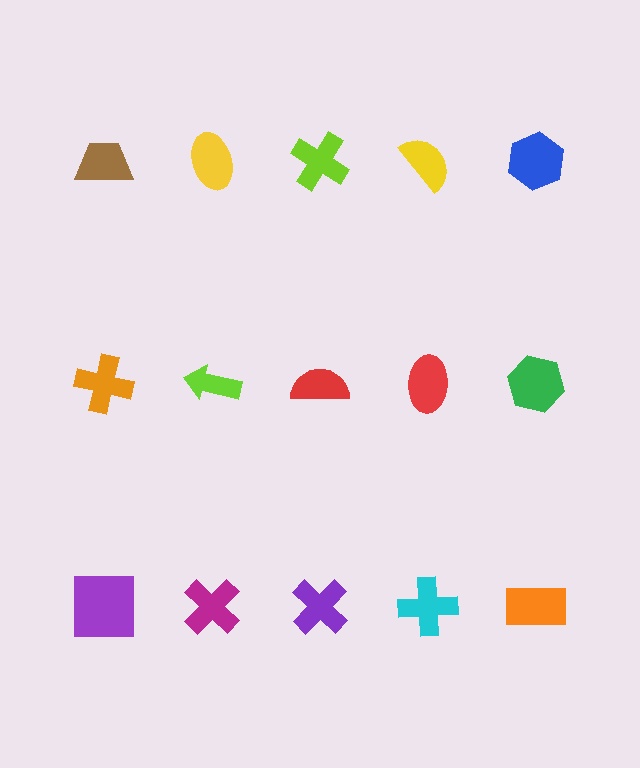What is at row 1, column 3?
A lime cross.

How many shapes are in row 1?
5 shapes.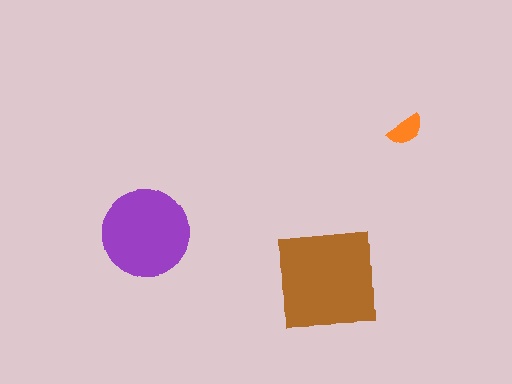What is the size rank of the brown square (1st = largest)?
1st.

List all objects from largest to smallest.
The brown square, the purple circle, the orange semicircle.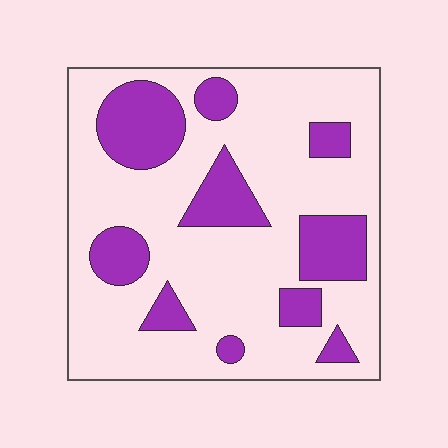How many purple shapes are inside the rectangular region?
10.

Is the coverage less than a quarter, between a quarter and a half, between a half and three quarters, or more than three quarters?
Between a quarter and a half.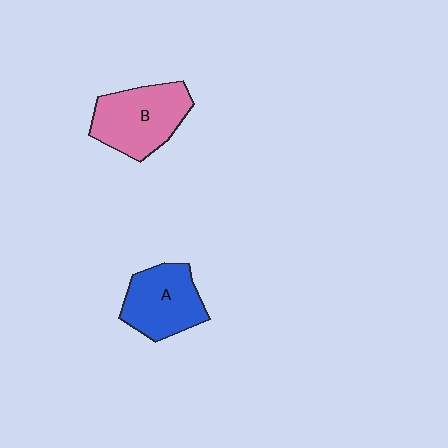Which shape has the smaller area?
Shape A (blue).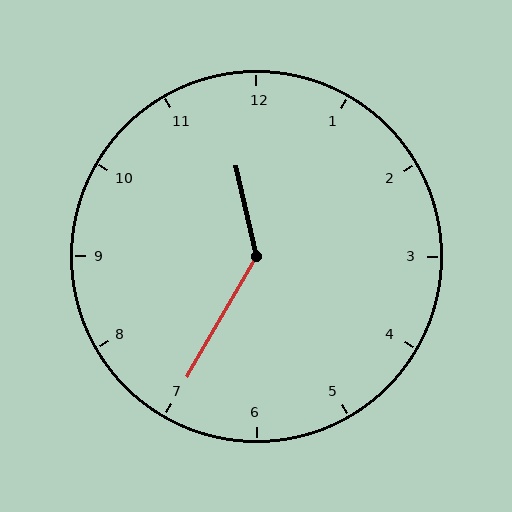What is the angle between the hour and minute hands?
Approximately 138 degrees.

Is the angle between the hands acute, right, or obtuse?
It is obtuse.